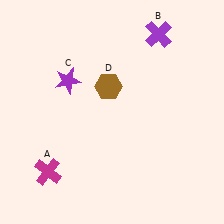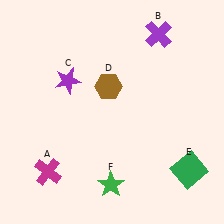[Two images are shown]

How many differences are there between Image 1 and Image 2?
There are 2 differences between the two images.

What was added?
A green square (E), a green star (F) were added in Image 2.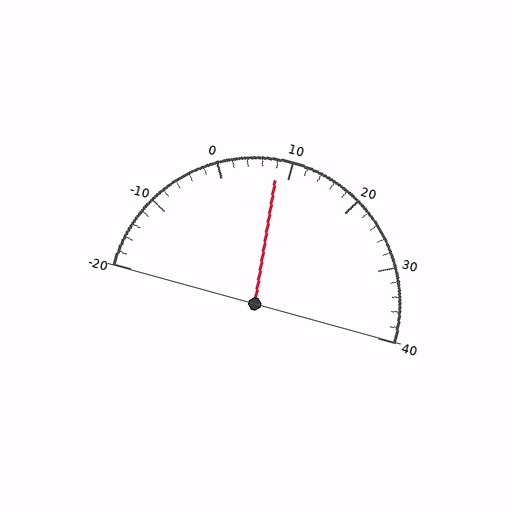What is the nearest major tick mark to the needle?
The nearest major tick mark is 10.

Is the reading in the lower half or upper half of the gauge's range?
The reading is in the lower half of the range (-20 to 40).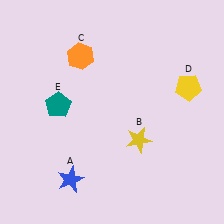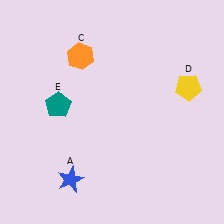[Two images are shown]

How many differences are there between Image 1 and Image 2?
There is 1 difference between the two images.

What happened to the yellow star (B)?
The yellow star (B) was removed in Image 2. It was in the bottom-right area of Image 1.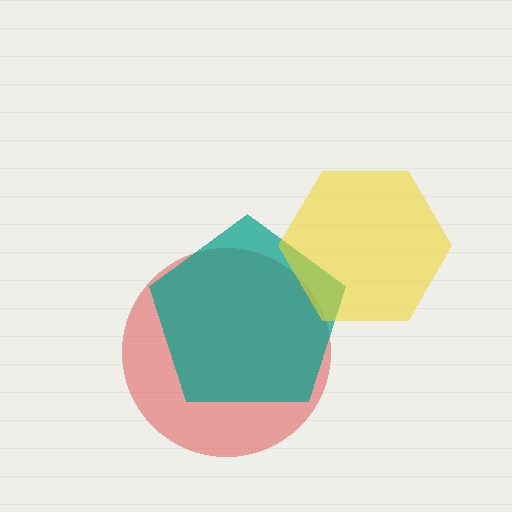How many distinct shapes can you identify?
There are 3 distinct shapes: a red circle, a teal pentagon, a yellow hexagon.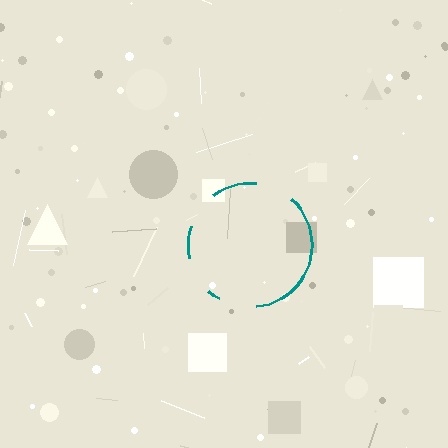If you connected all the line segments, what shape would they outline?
They would outline a circle.